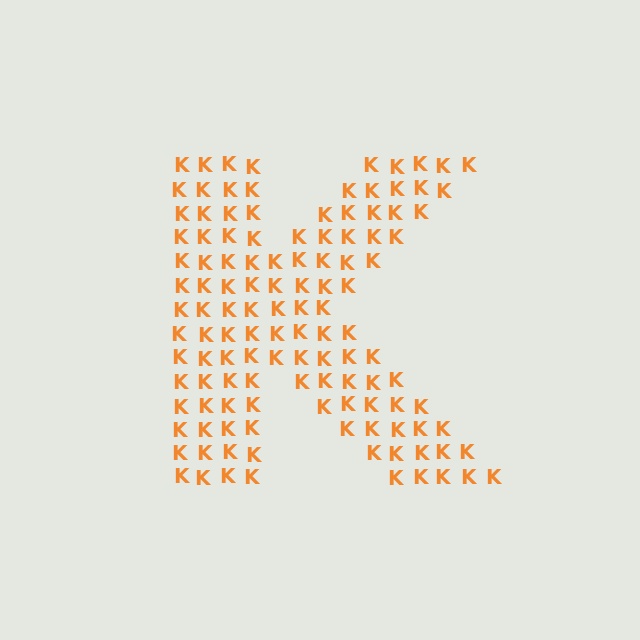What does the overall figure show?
The overall figure shows the letter K.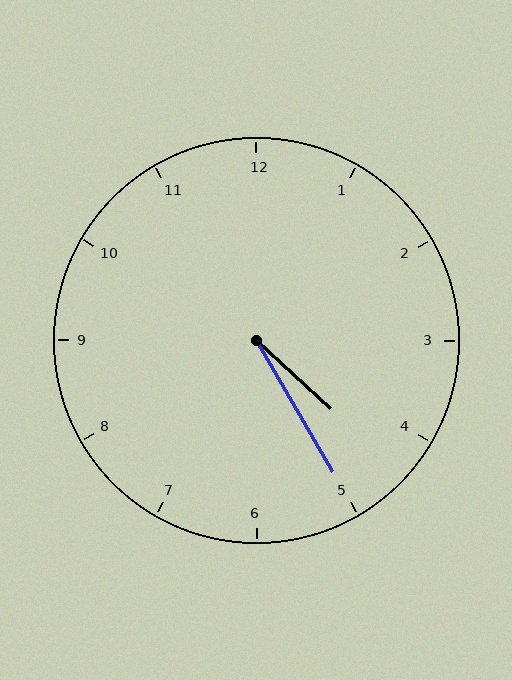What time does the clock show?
4:25.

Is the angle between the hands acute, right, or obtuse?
It is acute.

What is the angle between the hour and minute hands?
Approximately 18 degrees.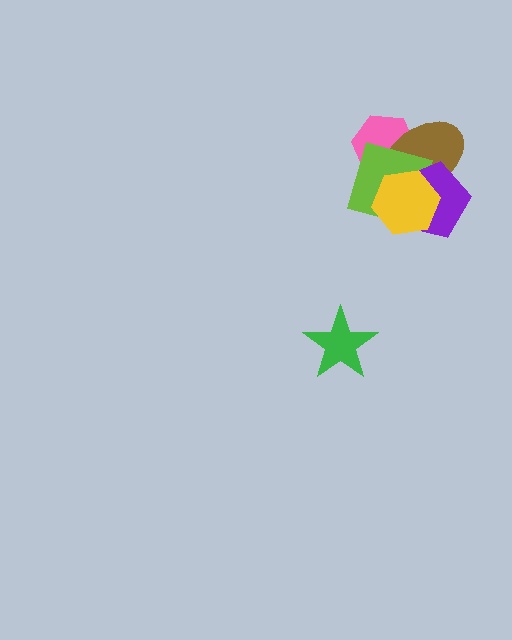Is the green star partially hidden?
No, no other shape covers it.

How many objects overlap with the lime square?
4 objects overlap with the lime square.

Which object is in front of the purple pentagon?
The yellow hexagon is in front of the purple pentagon.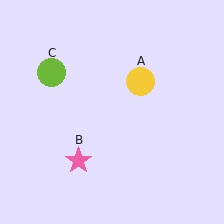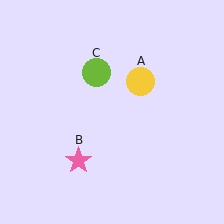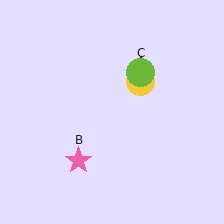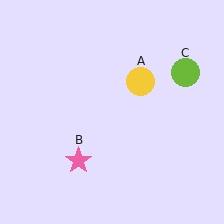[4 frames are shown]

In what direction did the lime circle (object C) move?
The lime circle (object C) moved right.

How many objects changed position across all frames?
1 object changed position: lime circle (object C).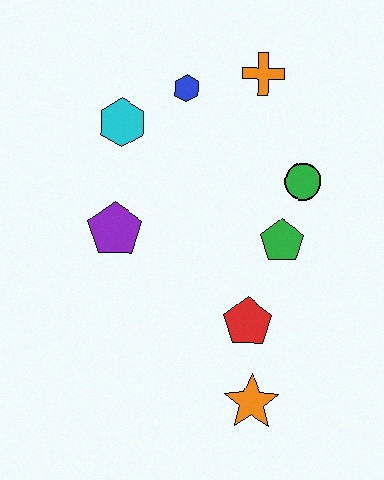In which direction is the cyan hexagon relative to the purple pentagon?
The cyan hexagon is above the purple pentagon.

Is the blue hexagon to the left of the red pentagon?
Yes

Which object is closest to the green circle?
The green pentagon is closest to the green circle.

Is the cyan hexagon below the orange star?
No